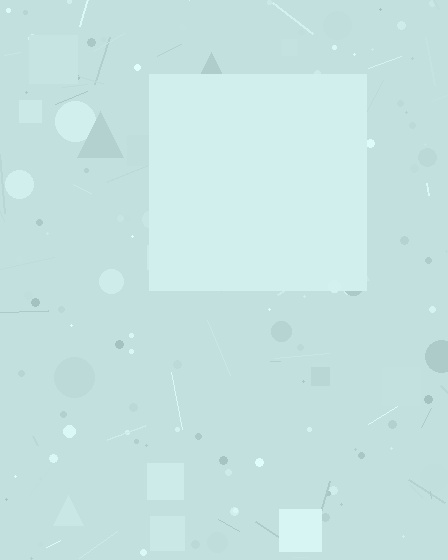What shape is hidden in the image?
A square is hidden in the image.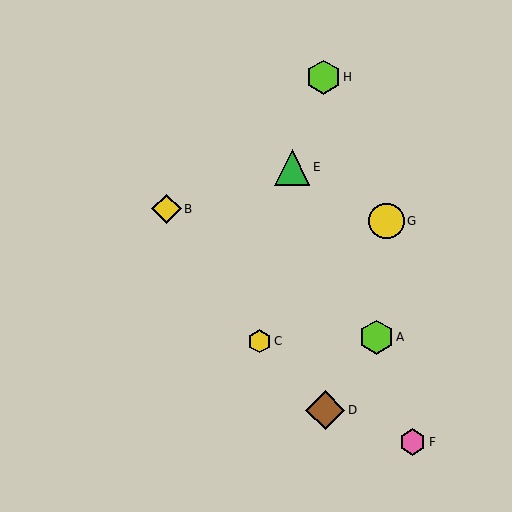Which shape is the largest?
The brown diamond (labeled D) is the largest.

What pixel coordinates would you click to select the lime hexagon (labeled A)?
Click at (377, 337) to select the lime hexagon A.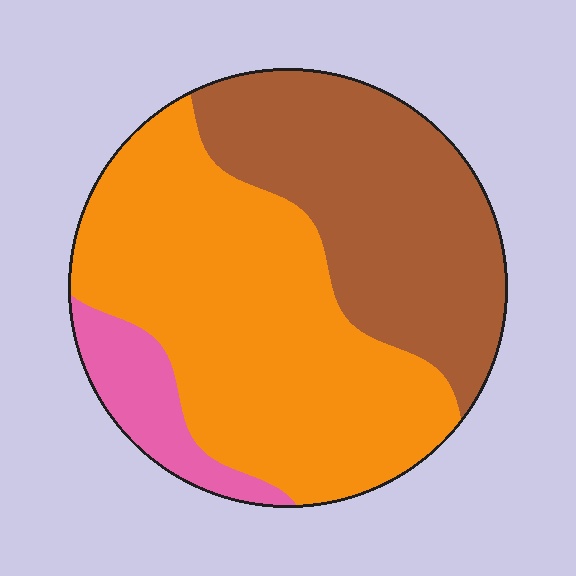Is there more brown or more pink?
Brown.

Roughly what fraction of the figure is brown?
Brown takes up about three eighths (3/8) of the figure.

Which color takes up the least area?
Pink, at roughly 10%.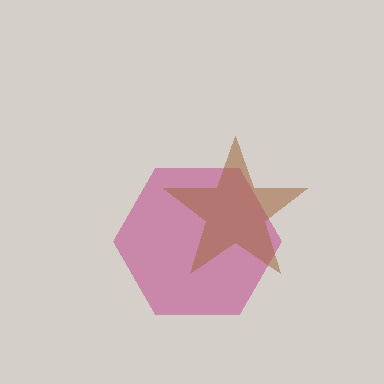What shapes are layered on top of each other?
The layered shapes are: a magenta hexagon, a brown star.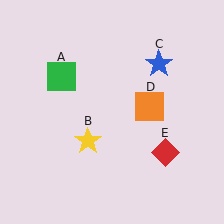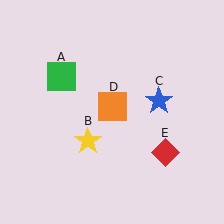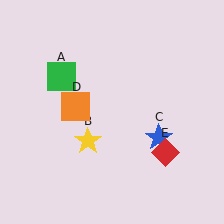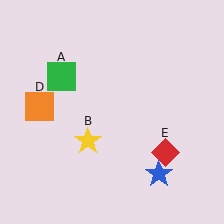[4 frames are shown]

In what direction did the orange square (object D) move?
The orange square (object D) moved left.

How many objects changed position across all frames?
2 objects changed position: blue star (object C), orange square (object D).